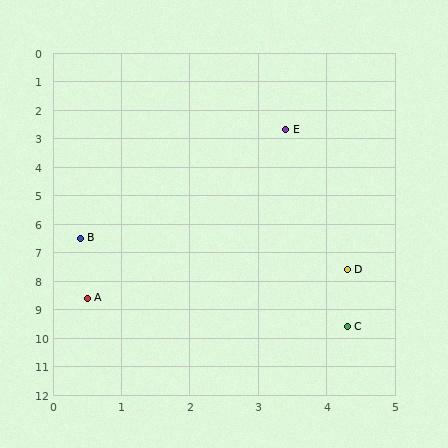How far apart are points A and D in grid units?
Points A and D are about 3.9 grid units apart.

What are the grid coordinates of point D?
Point D is at approximately (4.3, 7.6).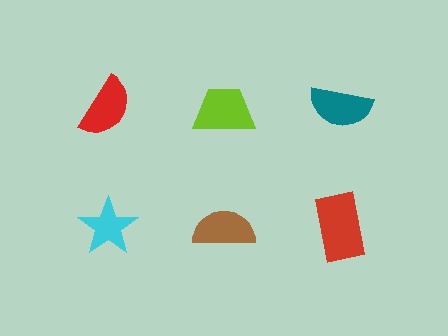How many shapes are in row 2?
3 shapes.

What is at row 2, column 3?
A red rectangle.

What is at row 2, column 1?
A cyan star.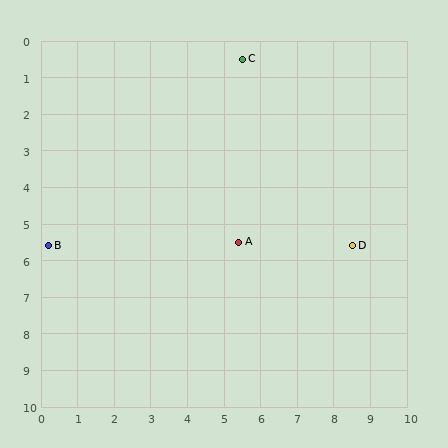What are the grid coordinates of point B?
Point B is at approximately (0.2, 5.6).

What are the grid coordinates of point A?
Point A is at approximately (5.4, 5.5).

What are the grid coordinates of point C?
Point C is at approximately (5.5, 0.5).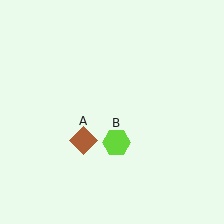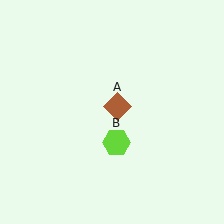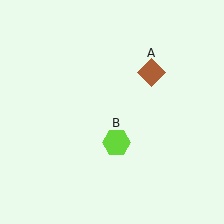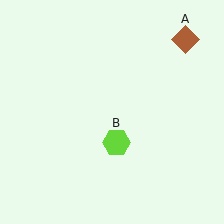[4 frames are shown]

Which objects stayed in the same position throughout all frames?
Lime hexagon (object B) remained stationary.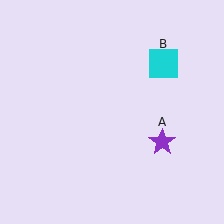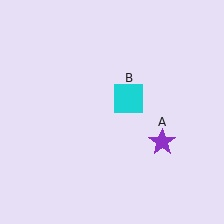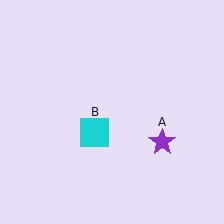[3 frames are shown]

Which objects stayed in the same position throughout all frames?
Purple star (object A) remained stationary.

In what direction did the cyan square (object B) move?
The cyan square (object B) moved down and to the left.